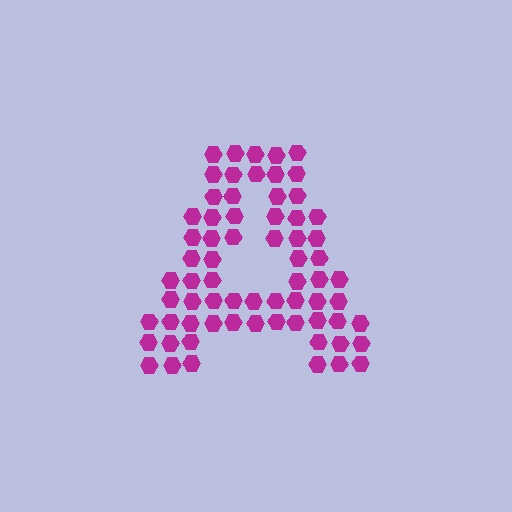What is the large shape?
The large shape is the letter A.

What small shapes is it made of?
It is made of small hexagons.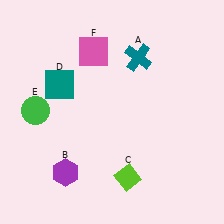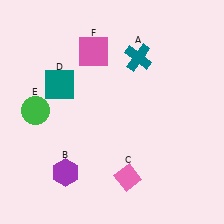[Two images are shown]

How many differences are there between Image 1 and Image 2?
There is 1 difference between the two images.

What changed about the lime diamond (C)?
In Image 1, C is lime. In Image 2, it changed to pink.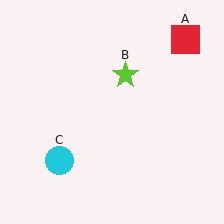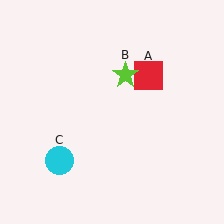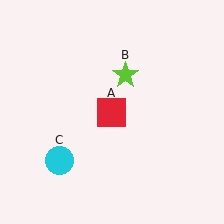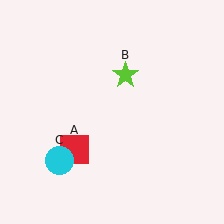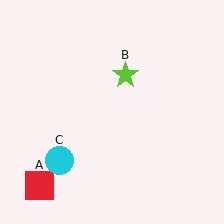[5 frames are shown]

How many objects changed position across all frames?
1 object changed position: red square (object A).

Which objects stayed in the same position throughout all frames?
Lime star (object B) and cyan circle (object C) remained stationary.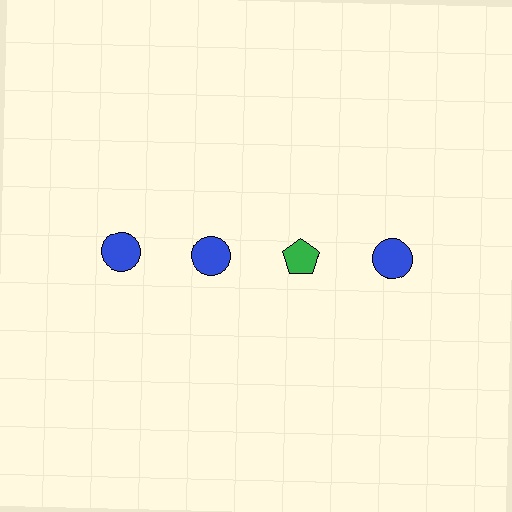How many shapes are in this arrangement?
There are 4 shapes arranged in a grid pattern.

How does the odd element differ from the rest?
It differs in both color (green instead of blue) and shape (pentagon instead of circle).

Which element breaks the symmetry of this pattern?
The green pentagon in the top row, center column breaks the symmetry. All other shapes are blue circles.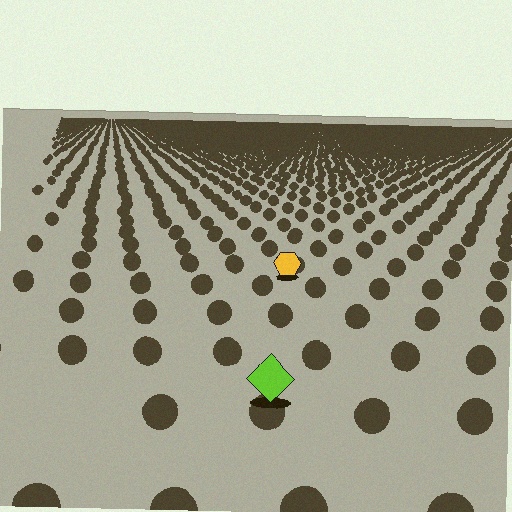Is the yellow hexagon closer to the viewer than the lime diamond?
No. The lime diamond is closer — you can tell from the texture gradient: the ground texture is coarser near it.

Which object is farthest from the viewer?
The yellow hexagon is farthest from the viewer. It appears smaller and the ground texture around it is denser.